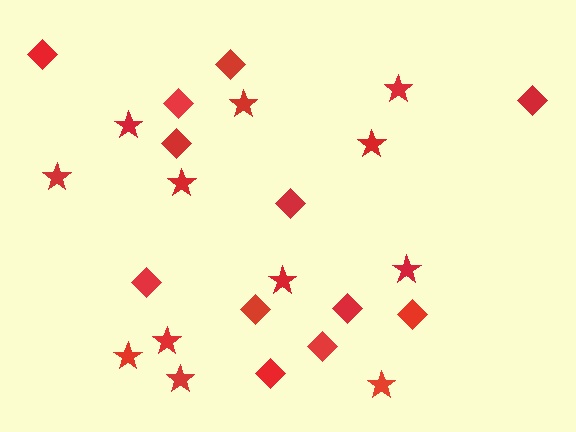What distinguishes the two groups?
There are 2 groups: one group of diamonds (12) and one group of stars (12).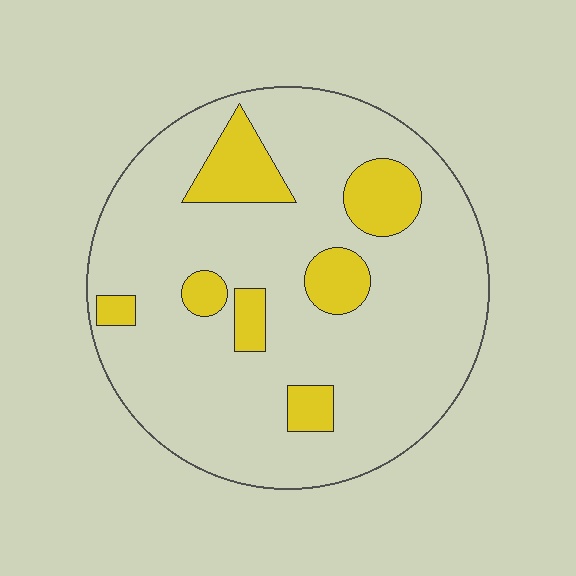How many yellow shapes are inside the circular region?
7.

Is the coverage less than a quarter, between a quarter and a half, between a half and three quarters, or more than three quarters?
Less than a quarter.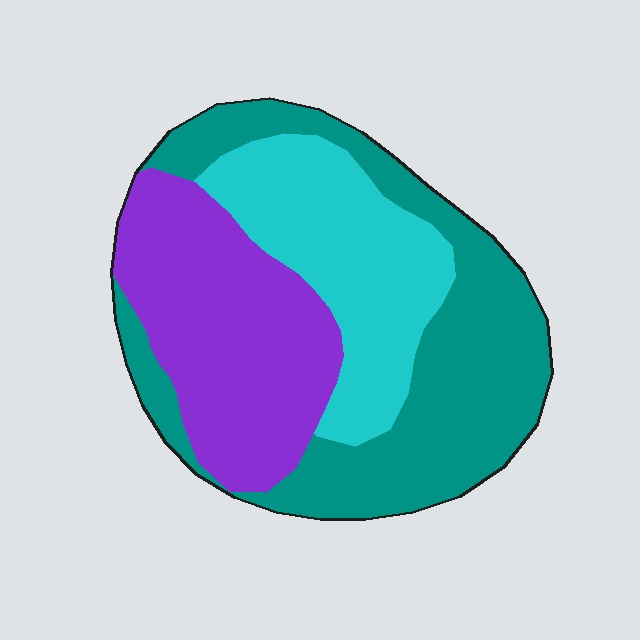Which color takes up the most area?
Teal, at roughly 40%.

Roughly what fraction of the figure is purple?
Purple covers roughly 35% of the figure.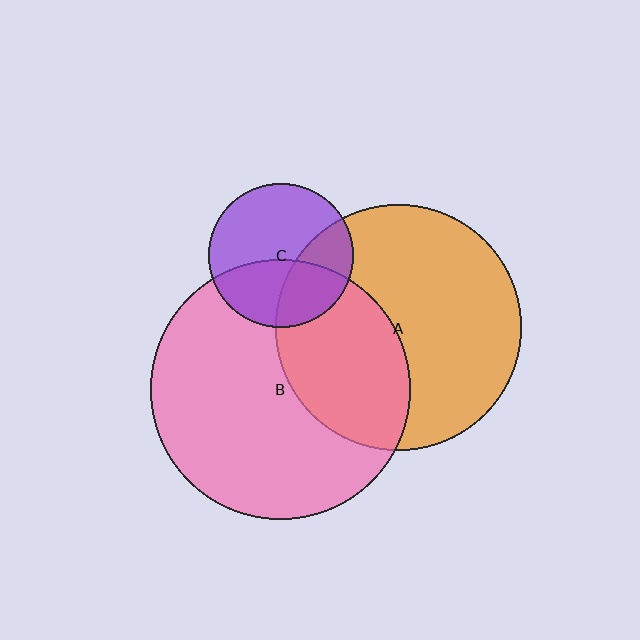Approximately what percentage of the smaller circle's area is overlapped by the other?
Approximately 40%.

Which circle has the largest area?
Circle B (pink).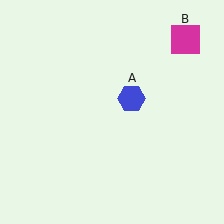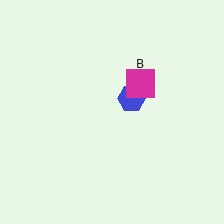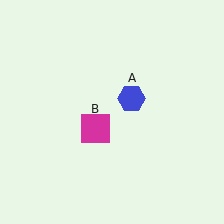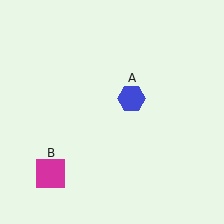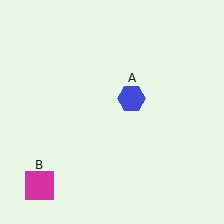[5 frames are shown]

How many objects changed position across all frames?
1 object changed position: magenta square (object B).